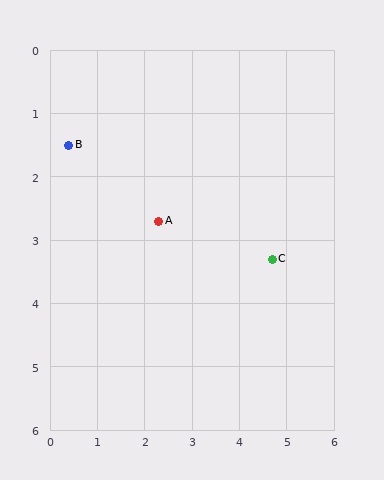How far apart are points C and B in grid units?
Points C and B are about 4.7 grid units apart.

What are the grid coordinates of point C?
Point C is at approximately (4.7, 3.3).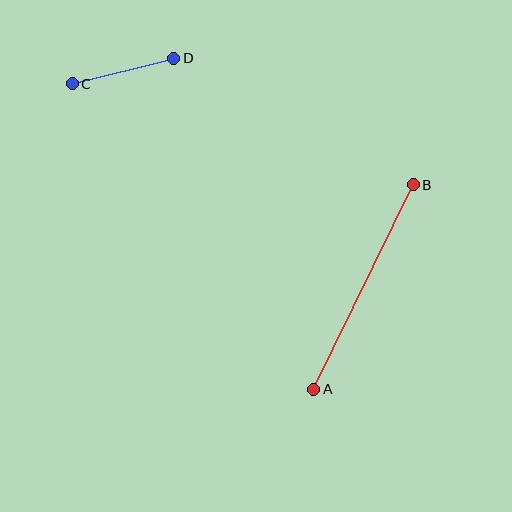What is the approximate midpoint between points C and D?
The midpoint is at approximately (123, 71) pixels.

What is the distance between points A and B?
The distance is approximately 228 pixels.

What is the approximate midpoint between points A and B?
The midpoint is at approximately (363, 287) pixels.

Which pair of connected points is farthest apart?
Points A and B are farthest apart.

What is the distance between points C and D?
The distance is approximately 105 pixels.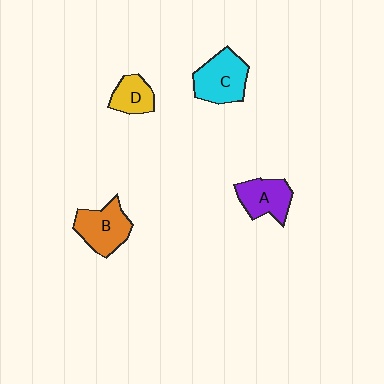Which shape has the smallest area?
Shape D (yellow).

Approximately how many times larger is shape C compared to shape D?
Approximately 1.7 times.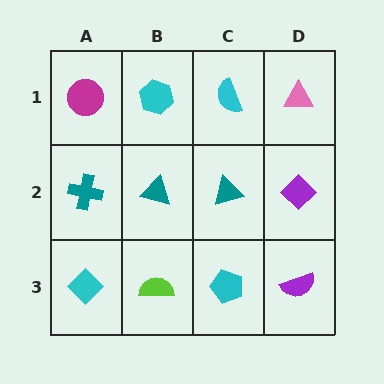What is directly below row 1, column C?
A teal triangle.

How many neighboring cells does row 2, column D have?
3.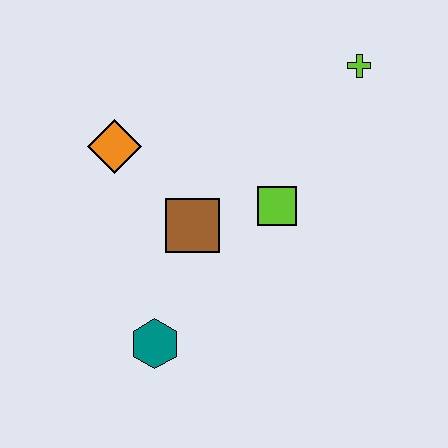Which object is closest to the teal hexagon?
The brown square is closest to the teal hexagon.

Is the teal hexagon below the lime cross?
Yes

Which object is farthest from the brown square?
The lime cross is farthest from the brown square.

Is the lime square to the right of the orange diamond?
Yes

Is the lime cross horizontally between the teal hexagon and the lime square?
No